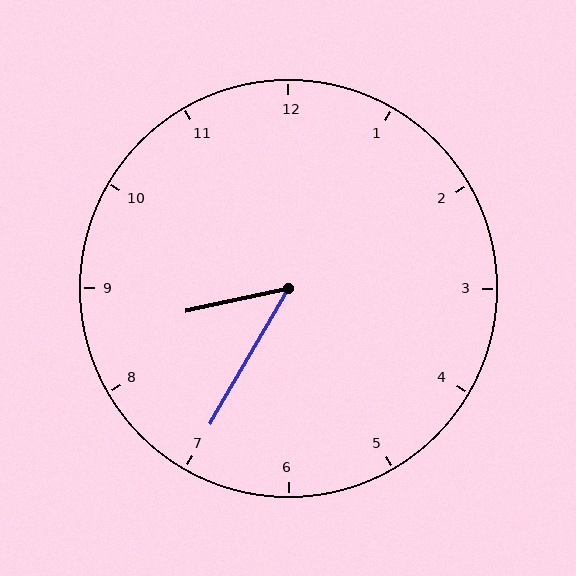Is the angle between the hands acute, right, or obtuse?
It is acute.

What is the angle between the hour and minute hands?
Approximately 48 degrees.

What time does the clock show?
8:35.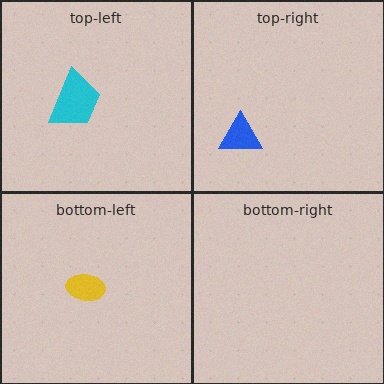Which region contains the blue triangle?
The top-right region.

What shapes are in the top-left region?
The cyan trapezoid.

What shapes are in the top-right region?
The blue triangle.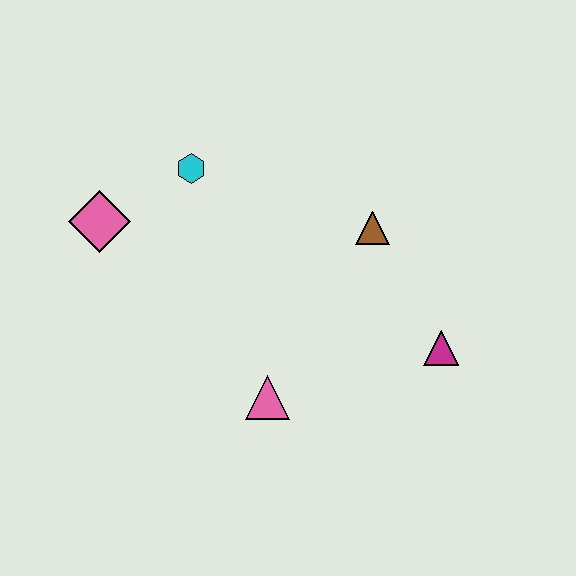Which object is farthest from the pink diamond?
The magenta triangle is farthest from the pink diamond.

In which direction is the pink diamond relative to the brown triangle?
The pink diamond is to the left of the brown triangle.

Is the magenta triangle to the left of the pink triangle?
No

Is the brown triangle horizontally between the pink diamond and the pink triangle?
No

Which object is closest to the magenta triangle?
The brown triangle is closest to the magenta triangle.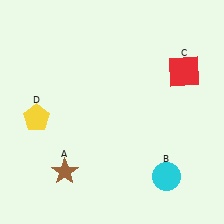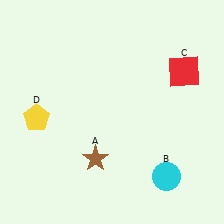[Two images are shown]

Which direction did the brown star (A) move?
The brown star (A) moved right.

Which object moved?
The brown star (A) moved right.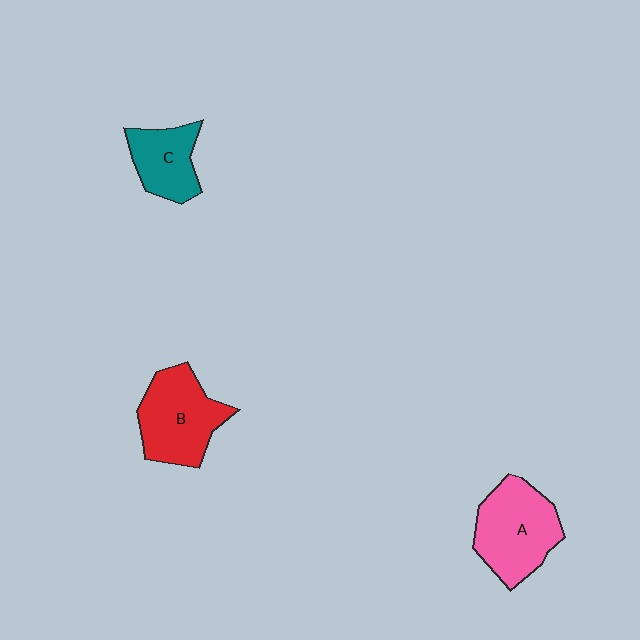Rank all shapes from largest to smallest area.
From largest to smallest: A (pink), B (red), C (teal).